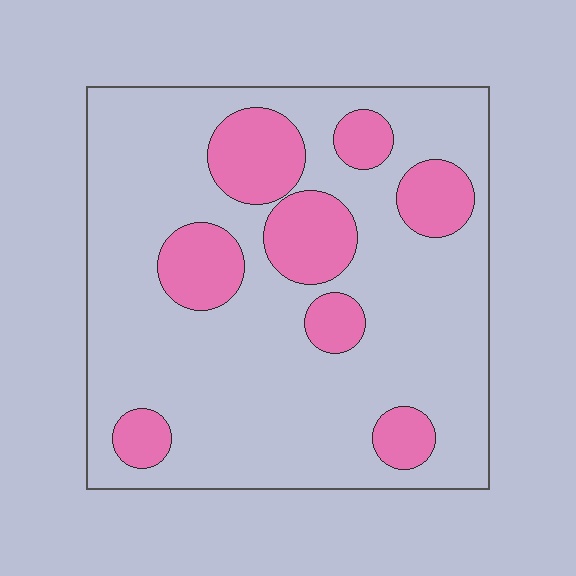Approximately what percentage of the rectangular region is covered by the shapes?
Approximately 25%.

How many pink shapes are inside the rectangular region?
8.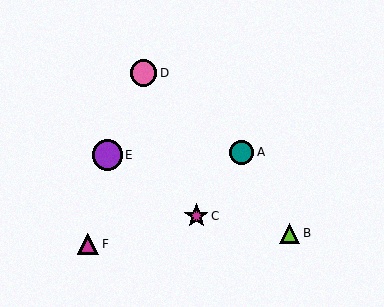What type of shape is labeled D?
Shape D is a pink circle.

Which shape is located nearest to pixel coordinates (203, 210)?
The magenta star (labeled C) at (196, 216) is nearest to that location.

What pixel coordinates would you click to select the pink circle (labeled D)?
Click at (143, 73) to select the pink circle D.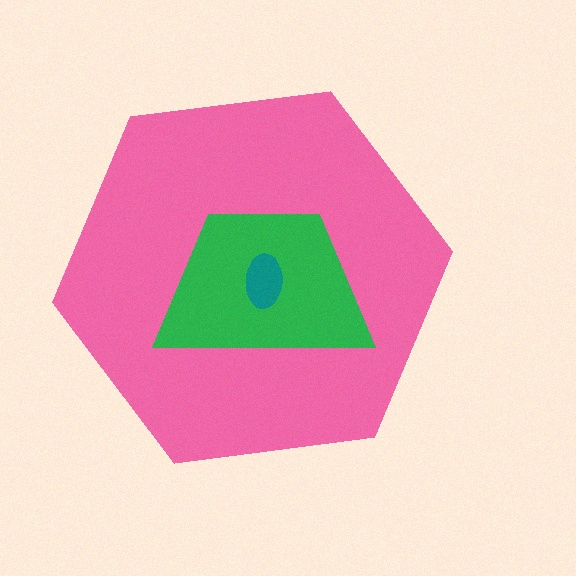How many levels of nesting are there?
3.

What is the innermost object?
The teal ellipse.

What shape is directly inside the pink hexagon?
The green trapezoid.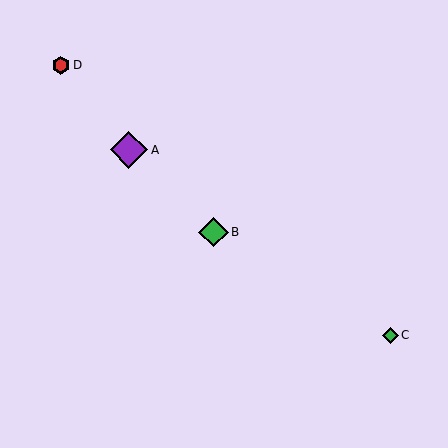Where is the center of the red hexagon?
The center of the red hexagon is at (61, 65).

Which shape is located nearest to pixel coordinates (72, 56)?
The red hexagon (labeled D) at (61, 65) is nearest to that location.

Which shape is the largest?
The purple diamond (labeled A) is the largest.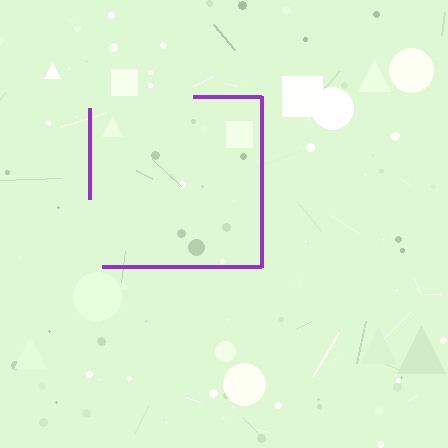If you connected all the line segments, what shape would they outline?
They would outline a square.